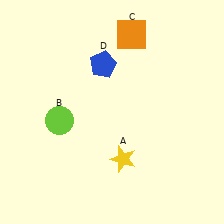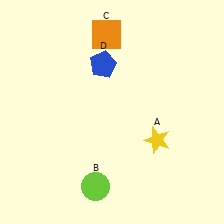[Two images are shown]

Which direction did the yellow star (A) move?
The yellow star (A) moved right.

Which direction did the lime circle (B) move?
The lime circle (B) moved down.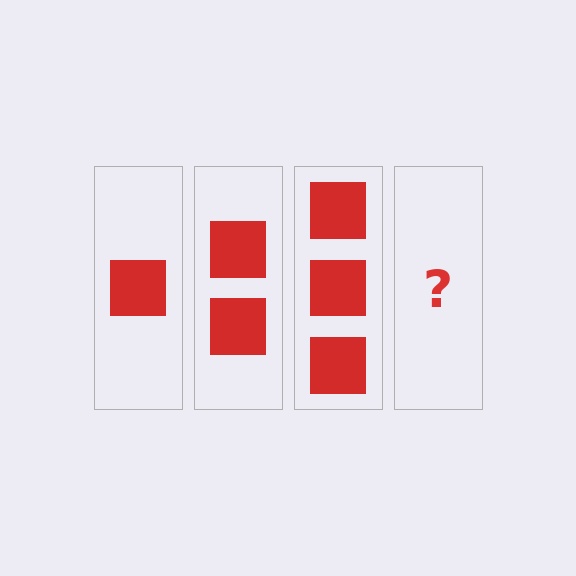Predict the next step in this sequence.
The next step is 4 squares.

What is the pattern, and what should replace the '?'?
The pattern is that each step adds one more square. The '?' should be 4 squares.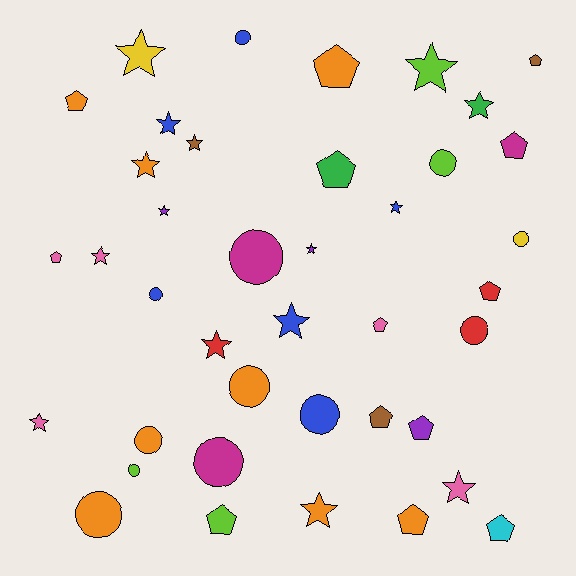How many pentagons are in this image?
There are 13 pentagons.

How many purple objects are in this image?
There are 3 purple objects.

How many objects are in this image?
There are 40 objects.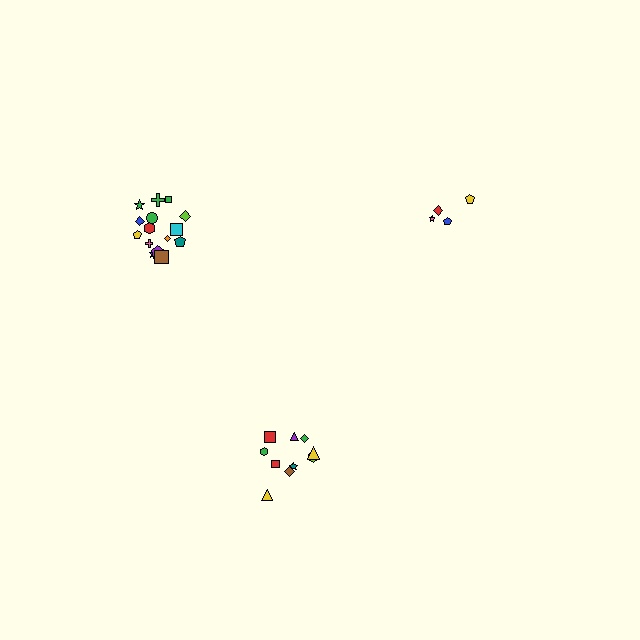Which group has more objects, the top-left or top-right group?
The top-left group.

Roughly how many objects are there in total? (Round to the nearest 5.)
Roughly 30 objects in total.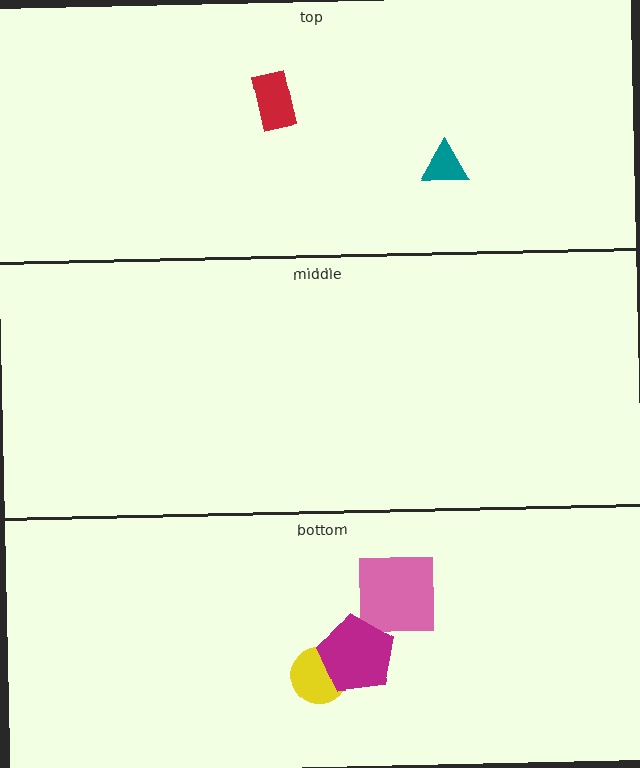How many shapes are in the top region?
2.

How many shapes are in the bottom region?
3.